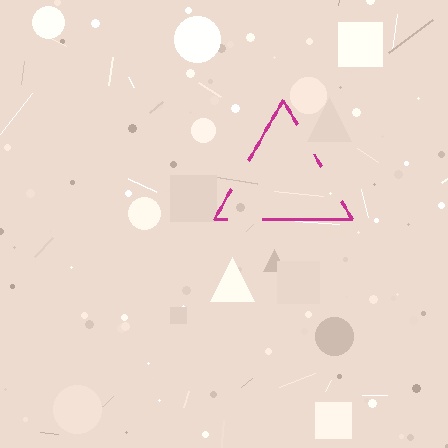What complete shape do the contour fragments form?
The contour fragments form a triangle.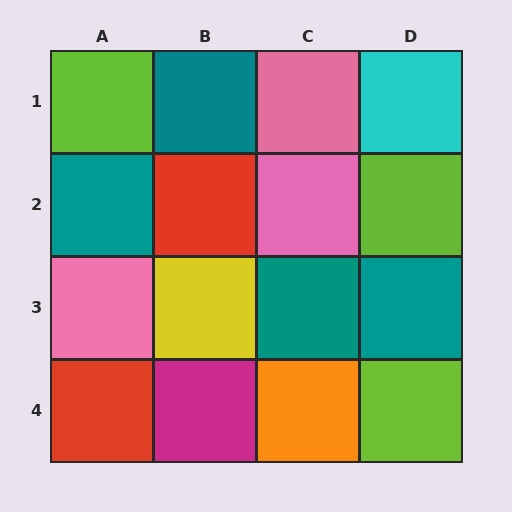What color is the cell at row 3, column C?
Teal.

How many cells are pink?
3 cells are pink.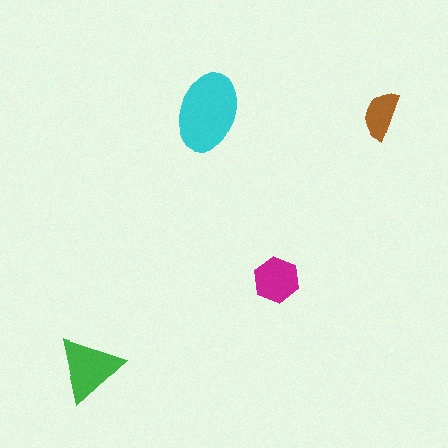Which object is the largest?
The cyan ellipse.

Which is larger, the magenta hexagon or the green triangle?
The green triangle.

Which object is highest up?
The brown semicircle is topmost.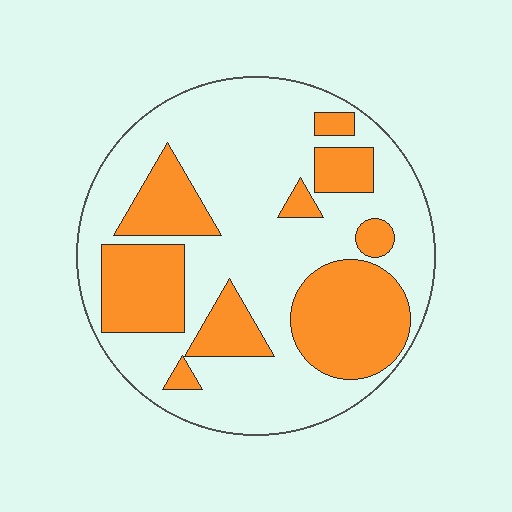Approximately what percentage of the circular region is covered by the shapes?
Approximately 35%.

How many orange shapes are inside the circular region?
9.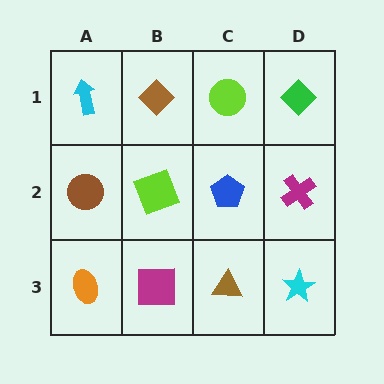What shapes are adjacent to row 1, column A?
A brown circle (row 2, column A), a brown diamond (row 1, column B).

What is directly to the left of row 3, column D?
A brown triangle.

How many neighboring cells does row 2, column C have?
4.